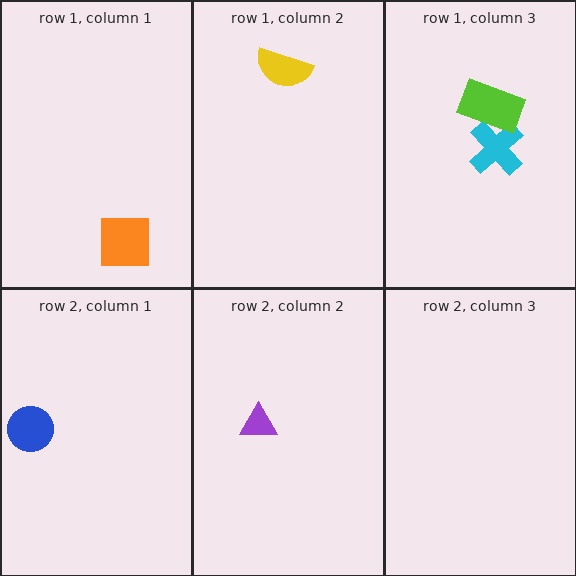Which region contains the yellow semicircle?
The row 1, column 2 region.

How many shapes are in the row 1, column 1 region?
1.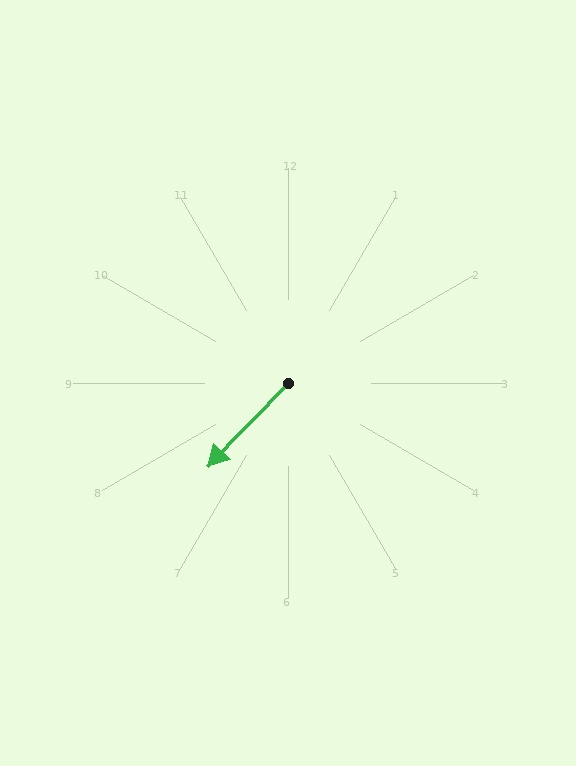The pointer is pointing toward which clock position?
Roughly 7 o'clock.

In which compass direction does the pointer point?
Southwest.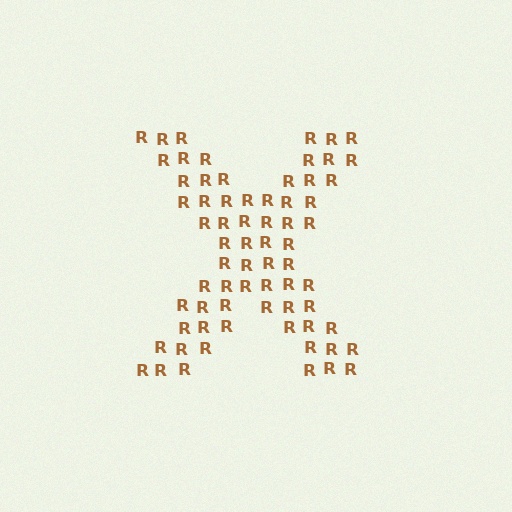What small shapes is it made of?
It is made of small letter R's.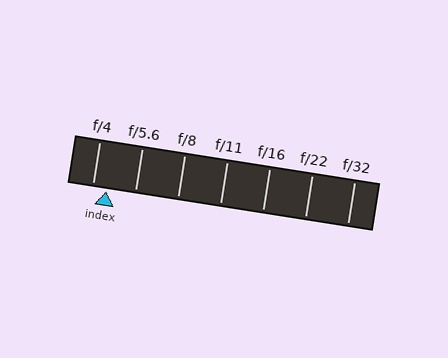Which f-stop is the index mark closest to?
The index mark is closest to f/4.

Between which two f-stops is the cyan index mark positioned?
The index mark is between f/4 and f/5.6.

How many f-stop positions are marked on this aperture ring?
There are 7 f-stop positions marked.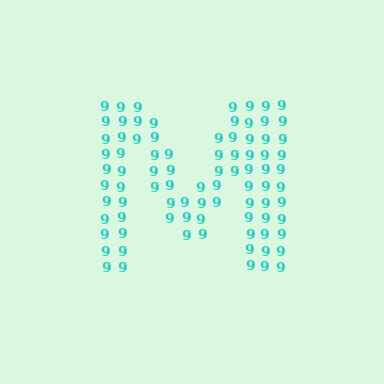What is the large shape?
The large shape is the letter M.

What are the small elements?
The small elements are digit 9's.